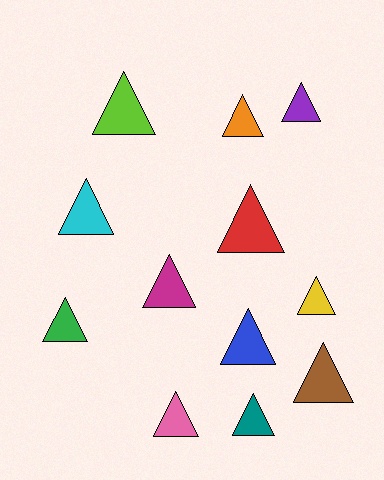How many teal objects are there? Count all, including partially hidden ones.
There is 1 teal object.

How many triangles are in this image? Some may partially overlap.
There are 12 triangles.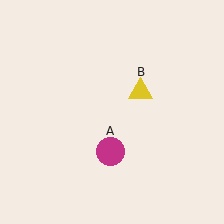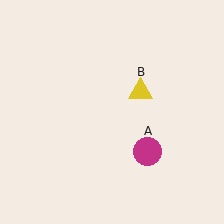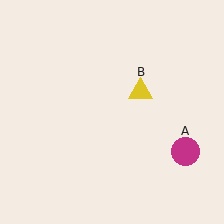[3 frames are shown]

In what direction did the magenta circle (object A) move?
The magenta circle (object A) moved right.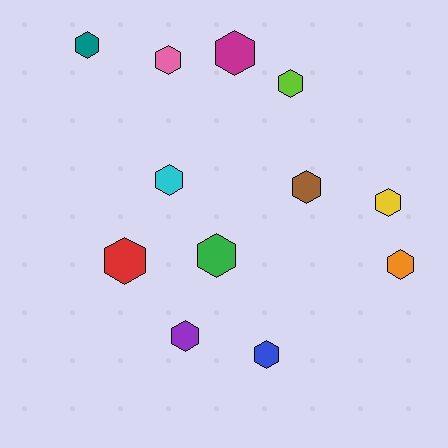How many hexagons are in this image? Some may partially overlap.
There are 12 hexagons.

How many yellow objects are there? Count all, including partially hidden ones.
There is 1 yellow object.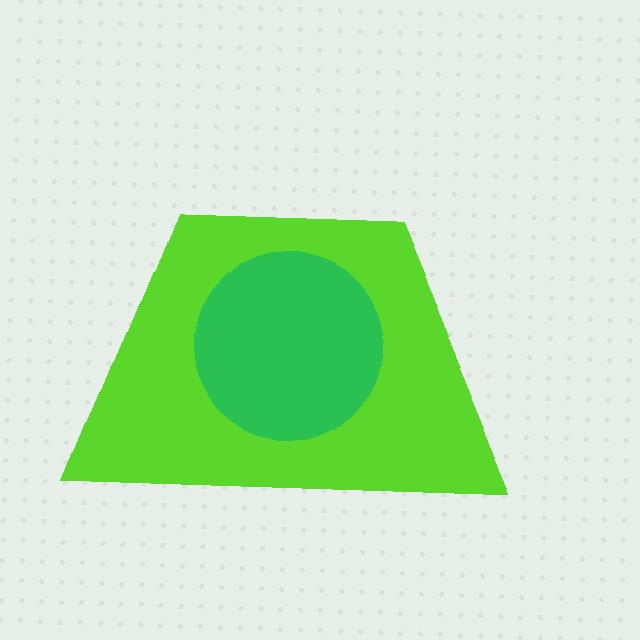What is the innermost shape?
The green circle.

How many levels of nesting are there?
2.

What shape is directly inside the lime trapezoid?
The green circle.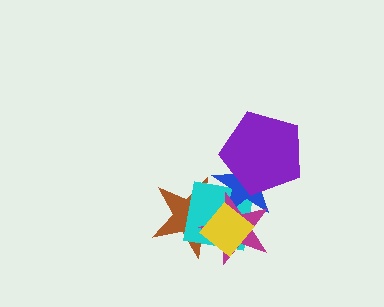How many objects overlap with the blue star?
5 objects overlap with the blue star.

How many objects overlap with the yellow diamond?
4 objects overlap with the yellow diamond.